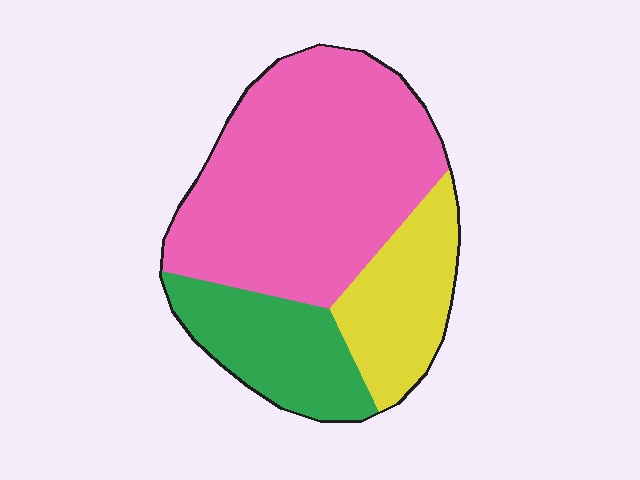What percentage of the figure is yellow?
Yellow covers 20% of the figure.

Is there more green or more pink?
Pink.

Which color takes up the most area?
Pink, at roughly 60%.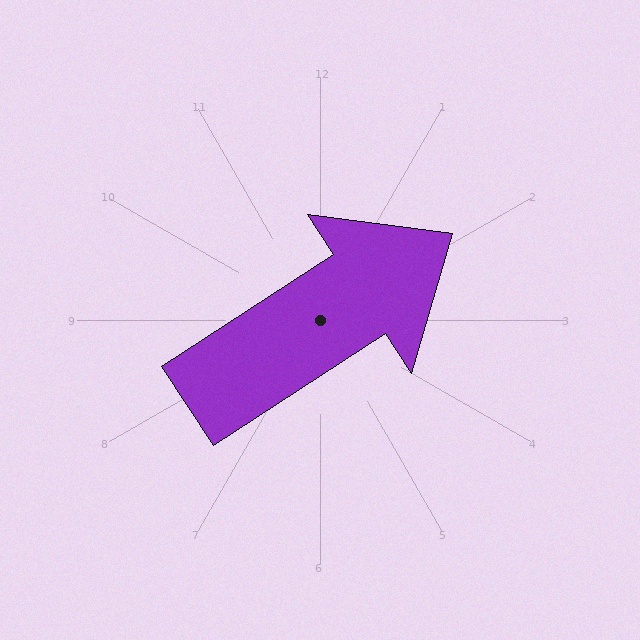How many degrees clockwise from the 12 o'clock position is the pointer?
Approximately 57 degrees.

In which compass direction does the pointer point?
Northeast.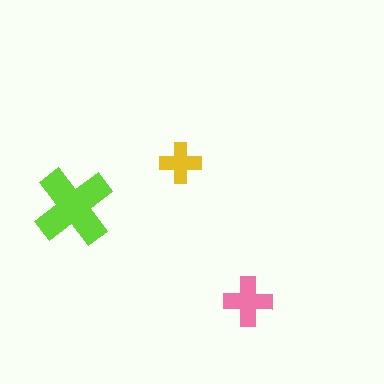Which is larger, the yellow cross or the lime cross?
The lime one.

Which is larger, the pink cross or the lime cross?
The lime one.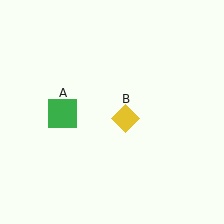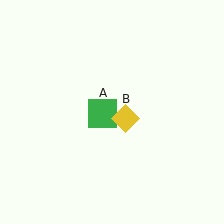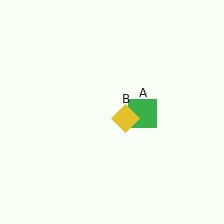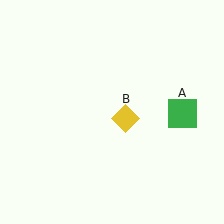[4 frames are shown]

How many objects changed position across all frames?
1 object changed position: green square (object A).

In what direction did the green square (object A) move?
The green square (object A) moved right.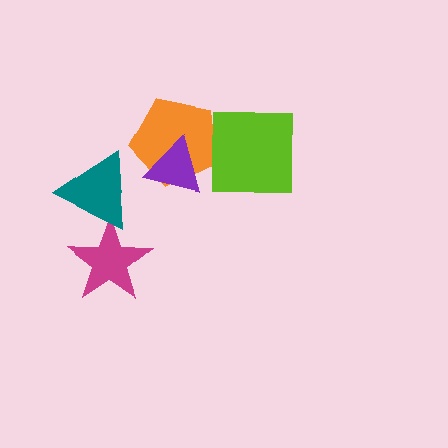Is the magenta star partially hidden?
Yes, it is partially covered by another shape.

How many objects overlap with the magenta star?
1 object overlaps with the magenta star.